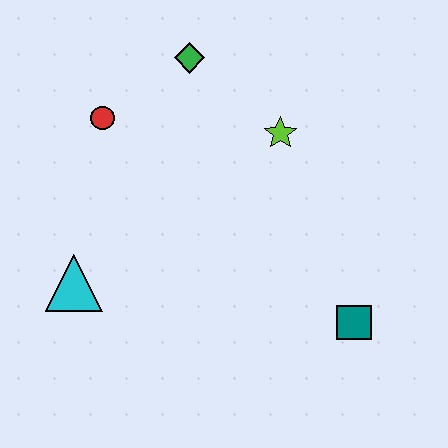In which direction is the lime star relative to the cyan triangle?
The lime star is to the right of the cyan triangle.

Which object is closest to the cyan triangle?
The red circle is closest to the cyan triangle.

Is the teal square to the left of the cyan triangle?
No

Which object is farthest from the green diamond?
The teal square is farthest from the green diamond.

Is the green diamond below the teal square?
No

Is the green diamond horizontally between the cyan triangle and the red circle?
No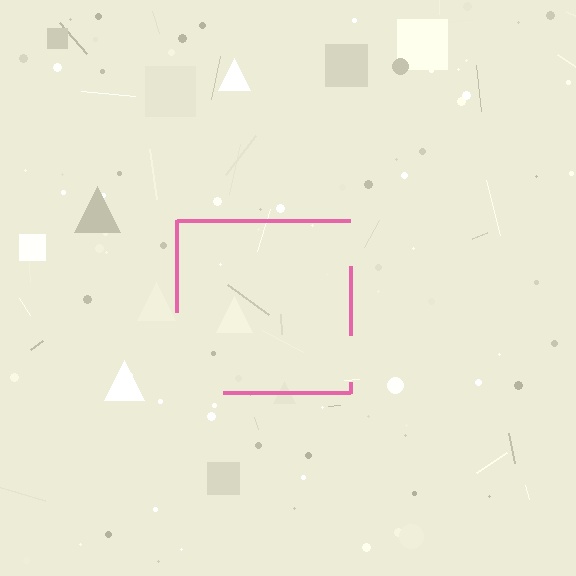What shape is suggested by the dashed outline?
The dashed outline suggests a square.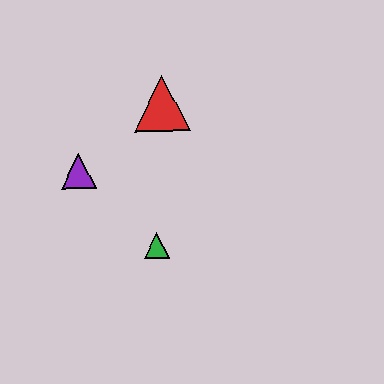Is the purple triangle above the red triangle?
No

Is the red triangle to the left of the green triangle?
No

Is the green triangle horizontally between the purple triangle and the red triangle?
Yes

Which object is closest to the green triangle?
The purple triangle is closest to the green triangle.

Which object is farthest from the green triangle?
The red triangle is farthest from the green triangle.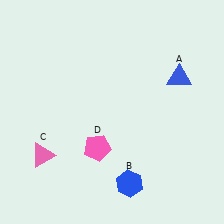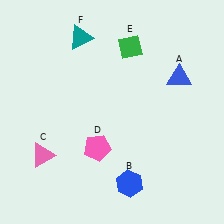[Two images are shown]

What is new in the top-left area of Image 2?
A teal triangle (F) was added in the top-left area of Image 2.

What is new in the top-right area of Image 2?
A green diamond (E) was added in the top-right area of Image 2.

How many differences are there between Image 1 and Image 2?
There are 2 differences between the two images.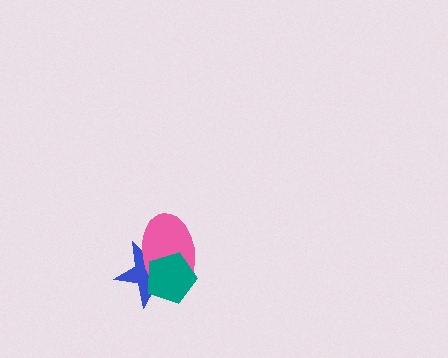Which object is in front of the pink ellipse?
The teal pentagon is in front of the pink ellipse.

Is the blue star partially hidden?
Yes, it is partially covered by another shape.